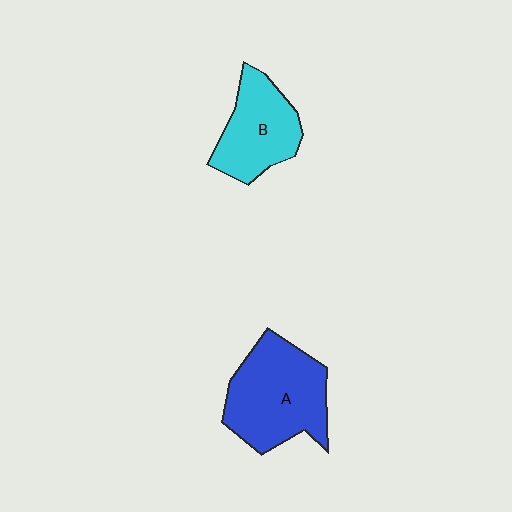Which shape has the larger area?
Shape A (blue).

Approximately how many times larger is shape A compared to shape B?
Approximately 1.4 times.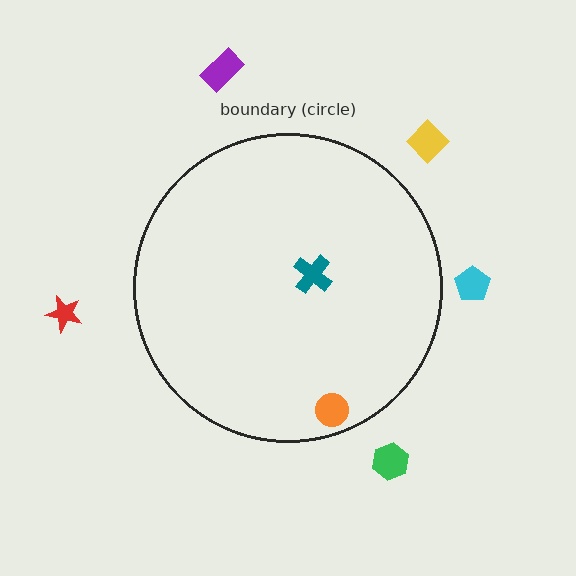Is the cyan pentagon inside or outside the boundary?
Outside.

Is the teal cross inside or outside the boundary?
Inside.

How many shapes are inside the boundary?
2 inside, 5 outside.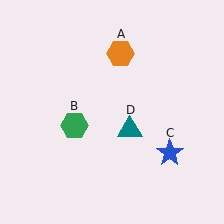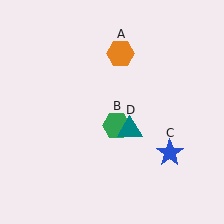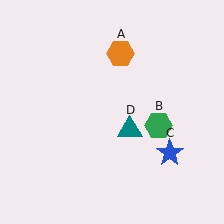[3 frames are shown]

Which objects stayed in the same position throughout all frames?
Orange hexagon (object A) and blue star (object C) and teal triangle (object D) remained stationary.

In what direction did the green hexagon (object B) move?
The green hexagon (object B) moved right.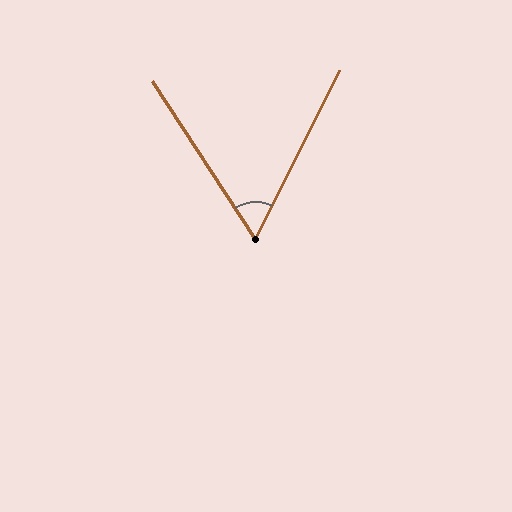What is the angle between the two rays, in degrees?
Approximately 59 degrees.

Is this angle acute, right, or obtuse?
It is acute.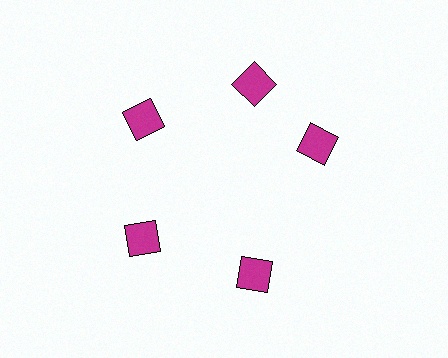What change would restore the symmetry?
The symmetry would be restored by rotating it back into even spacing with its neighbors so that all 5 squares sit at equal angles and equal distance from the center.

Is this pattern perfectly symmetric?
No. The 5 magenta squares are arranged in a ring, but one element near the 3 o'clock position is rotated out of alignment along the ring, breaking the 5-fold rotational symmetry.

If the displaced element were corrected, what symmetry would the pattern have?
It would have 5-fold rotational symmetry — the pattern would map onto itself every 72 degrees.